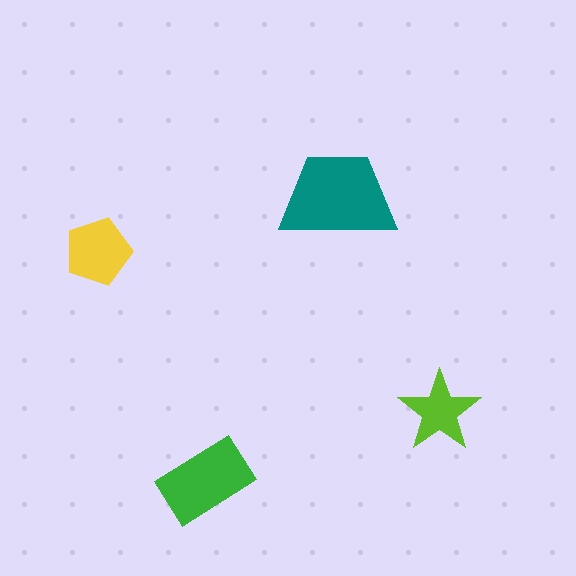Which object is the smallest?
The lime star.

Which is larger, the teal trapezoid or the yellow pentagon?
The teal trapezoid.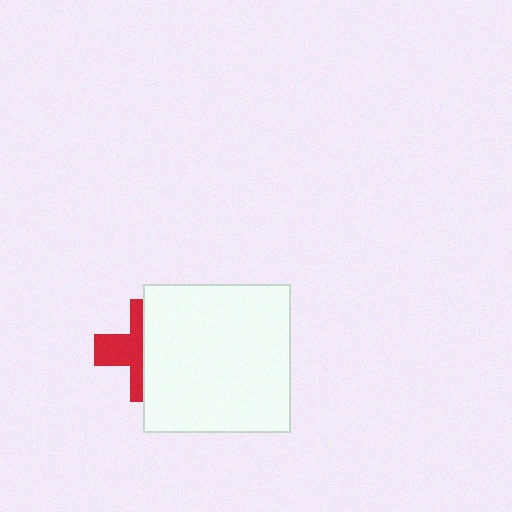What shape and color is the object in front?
The object in front is a white square.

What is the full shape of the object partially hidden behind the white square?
The partially hidden object is a red cross.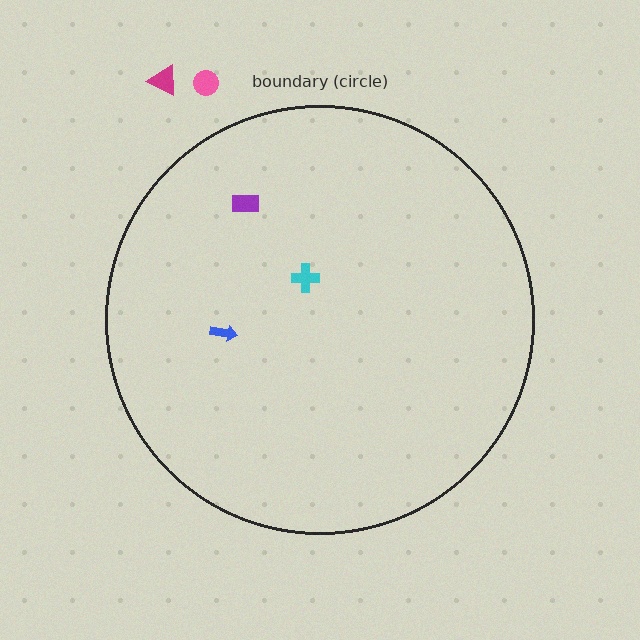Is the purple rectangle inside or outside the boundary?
Inside.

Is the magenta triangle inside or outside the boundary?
Outside.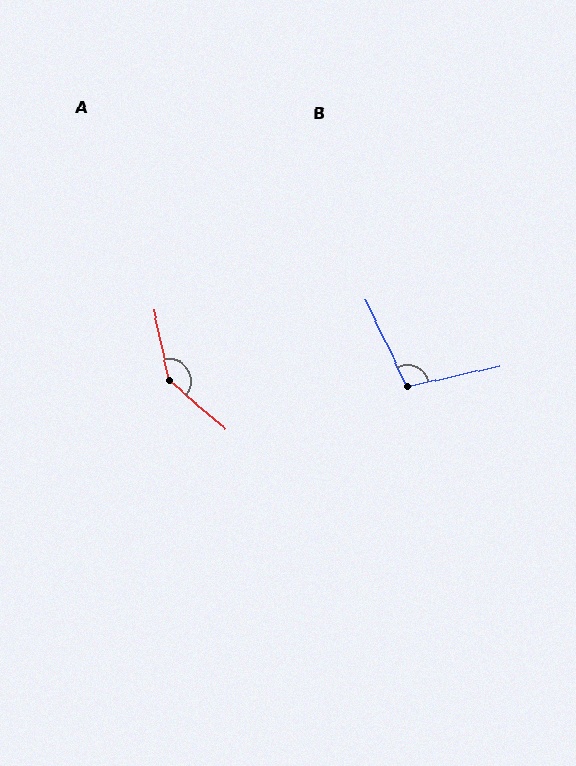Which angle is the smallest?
B, at approximately 103 degrees.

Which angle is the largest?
A, at approximately 142 degrees.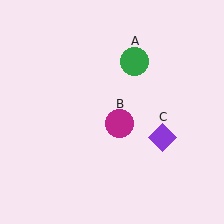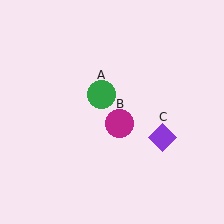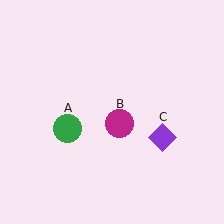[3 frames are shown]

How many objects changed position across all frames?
1 object changed position: green circle (object A).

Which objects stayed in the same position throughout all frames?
Magenta circle (object B) and purple diamond (object C) remained stationary.